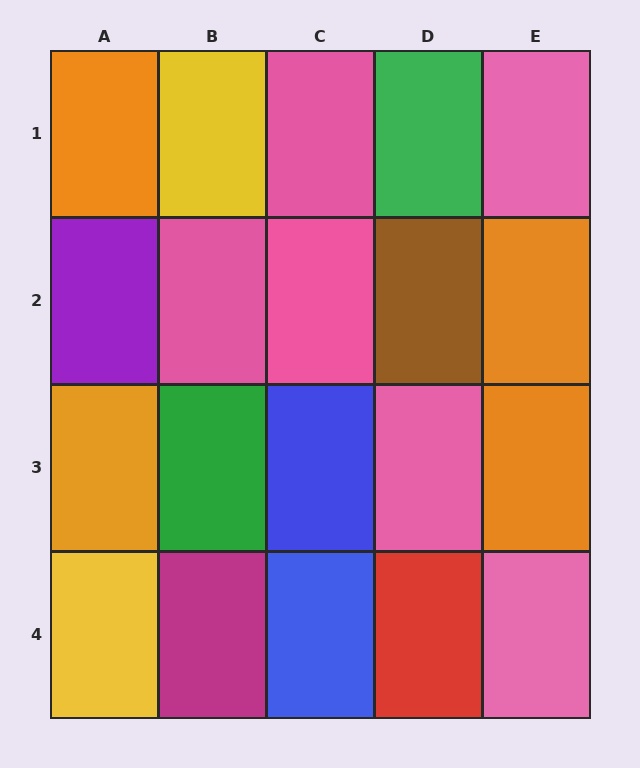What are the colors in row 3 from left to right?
Orange, green, blue, pink, orange.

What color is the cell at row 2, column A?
Purple.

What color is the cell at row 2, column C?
Pink.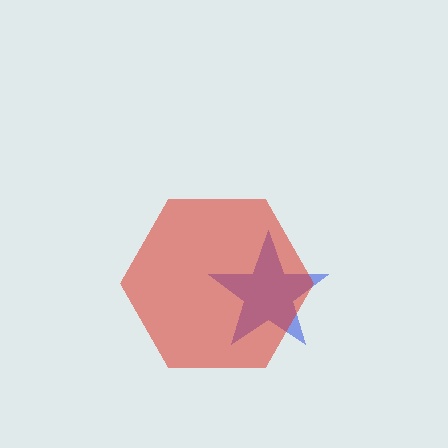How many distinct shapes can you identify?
There are 2 distinct shapes: a blue star, a red hexagon.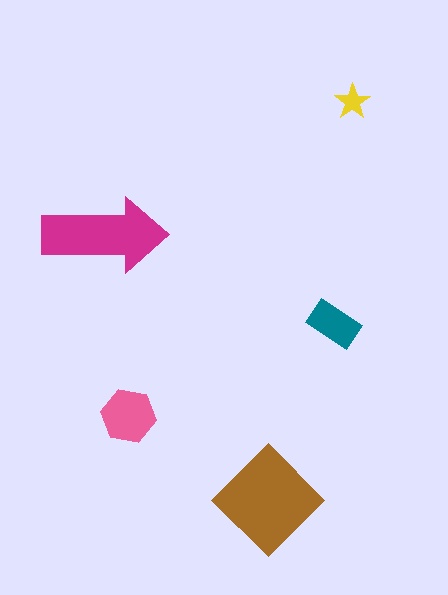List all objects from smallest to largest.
The yellow star, the teal rectangle, the pink hexagon, the magenta arrow, the brown diamond.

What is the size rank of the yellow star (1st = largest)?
5th.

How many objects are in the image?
There are 5 objects in the image.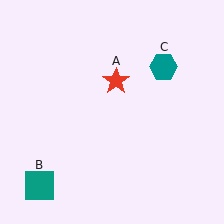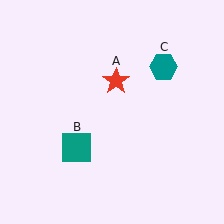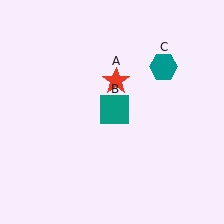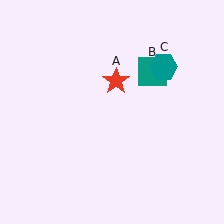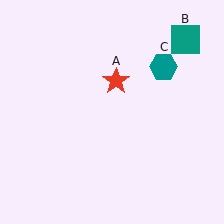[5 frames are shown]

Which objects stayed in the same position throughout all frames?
Red star (object A) and teal hexagon (object C) remained stationary.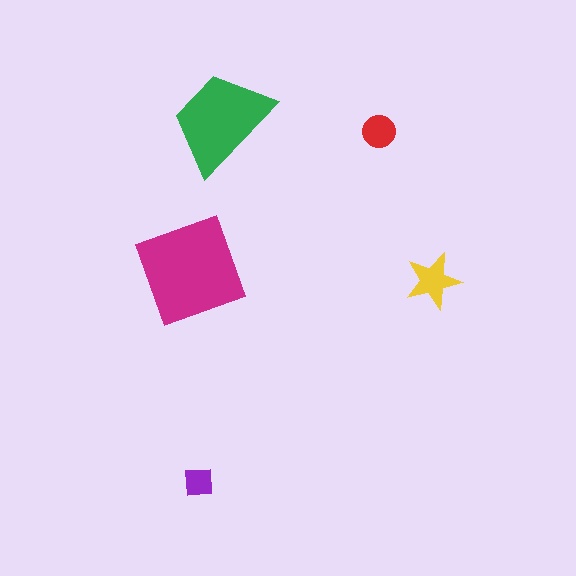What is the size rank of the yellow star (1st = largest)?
3rd.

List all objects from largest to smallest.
The magenta square, the green trapezoid, the yellow star, the red circle, the purple square.